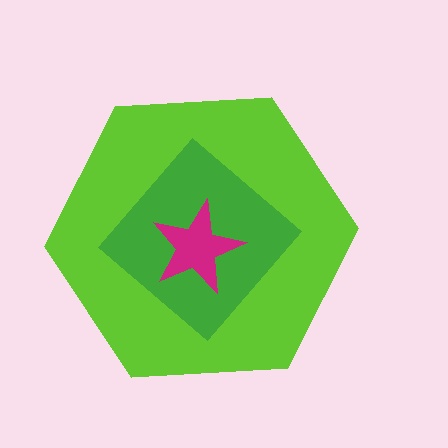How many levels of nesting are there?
3.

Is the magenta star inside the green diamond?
Yes.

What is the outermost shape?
The lime hexagon.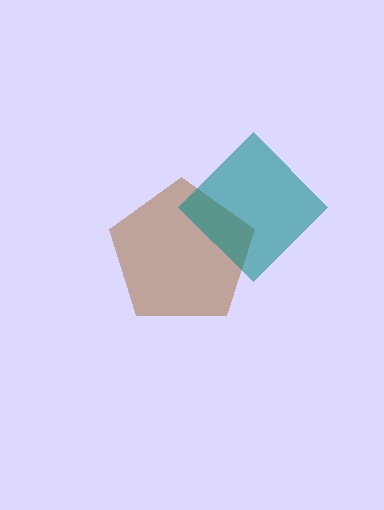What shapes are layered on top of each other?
The layered shapes are: a brown pentagon, a teal diamond.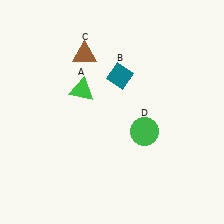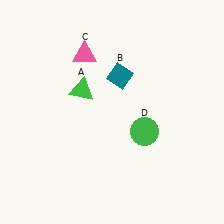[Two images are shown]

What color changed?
The triangle (C) changed from brown in Image 1 to pink in Image 2.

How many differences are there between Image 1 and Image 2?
There is 1 difference between the two images.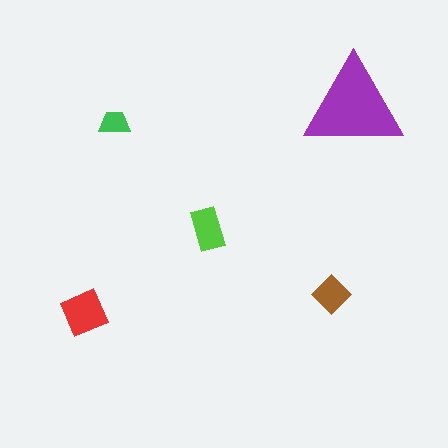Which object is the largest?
The purple triangle.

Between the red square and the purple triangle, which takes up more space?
The purple triangle.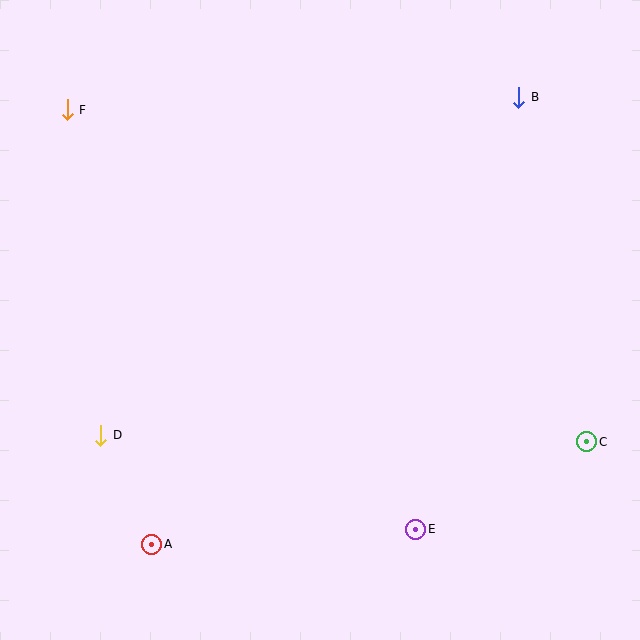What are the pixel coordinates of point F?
Point F is at (67, 110).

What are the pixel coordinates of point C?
Point C is at (587, 442).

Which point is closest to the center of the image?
Point E at (416, 529) is closest to the center.